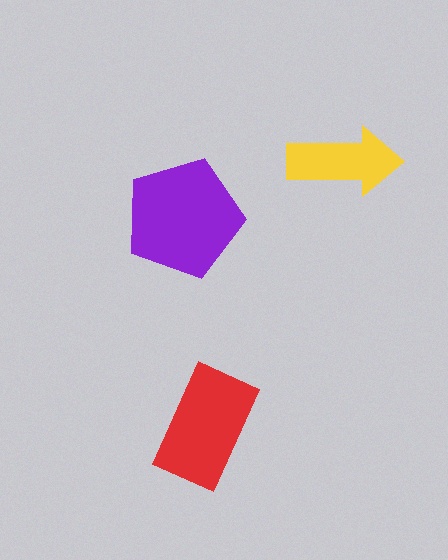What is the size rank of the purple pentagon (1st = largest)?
1st.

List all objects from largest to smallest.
The purple pentagon, the red rectangle, the yellow arrow.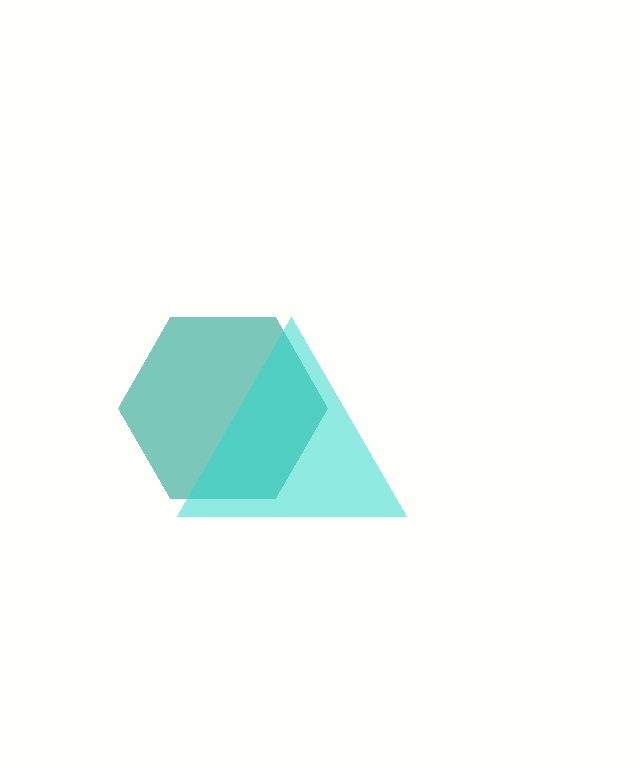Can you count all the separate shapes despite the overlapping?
Yes, there are 2 separate shapes.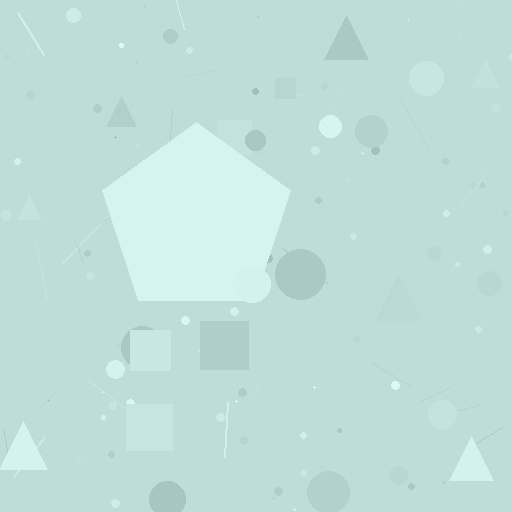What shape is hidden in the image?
A pentagon is hidden in the image.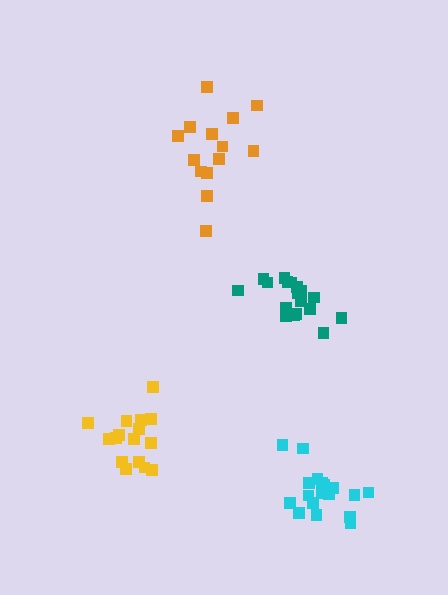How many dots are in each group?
Group 1: 14 dots, Group 2: 18 dots, Group 3: 16 dots, Group 4: 18 dots (66 total).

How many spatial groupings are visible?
There are 4 spatial groupings.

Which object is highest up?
The orange cluster is topmost.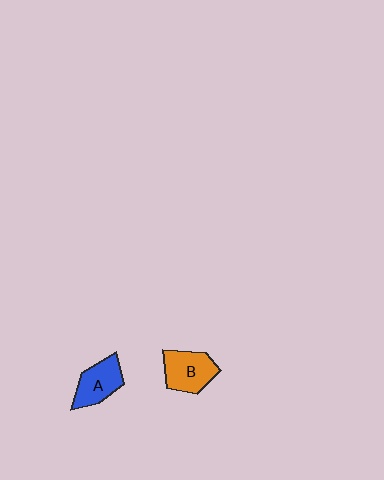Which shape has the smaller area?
Shape A (blue).